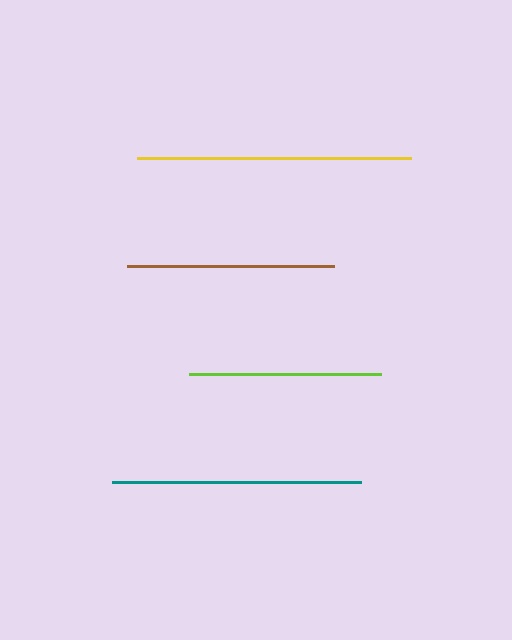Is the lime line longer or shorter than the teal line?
The teal line is longer than the lime line.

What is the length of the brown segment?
The brown segment is approximately 207 pixels long.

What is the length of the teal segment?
The teal segment is approximately 248 pixels long.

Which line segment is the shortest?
The lime line is the shortest at approximately 192 pixels.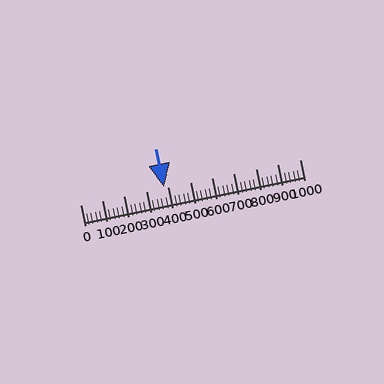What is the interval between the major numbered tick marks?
The major tick marks are spaced 100 units apart.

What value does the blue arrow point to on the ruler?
The blue arrow points to approximately 380.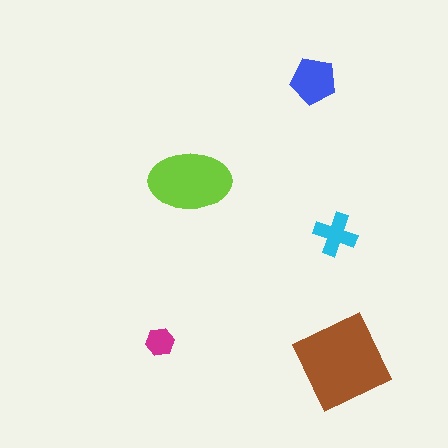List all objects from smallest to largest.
The magenta hexagon, the cyan cross, the blue pentagon, the lime ellipse, the brown square.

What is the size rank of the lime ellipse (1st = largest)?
2nd.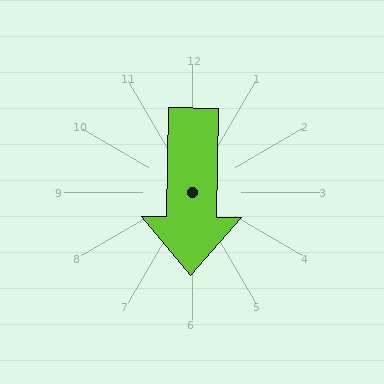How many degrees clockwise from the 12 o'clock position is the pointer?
Approximately 181 degrees.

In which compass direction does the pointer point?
South.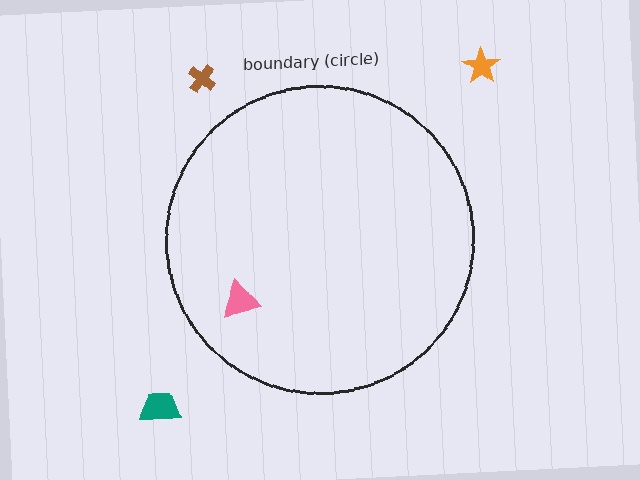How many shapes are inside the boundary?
1 inside, 3 outside.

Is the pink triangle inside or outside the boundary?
Inside.